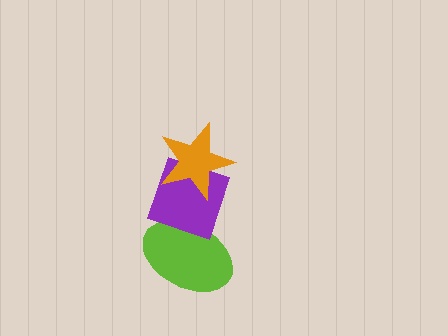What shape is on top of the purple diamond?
The orange star is on top of the purple diamond.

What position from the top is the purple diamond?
The purple diamond is 2nd from the top.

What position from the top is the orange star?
The orange star is 1st from the top.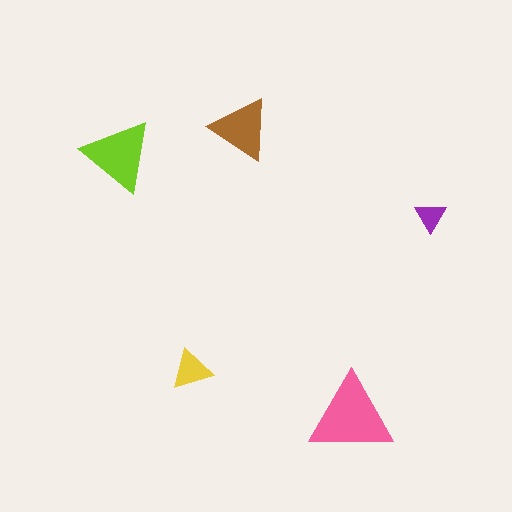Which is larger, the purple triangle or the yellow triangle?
The yellow one.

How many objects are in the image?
There are 5 objects in the image.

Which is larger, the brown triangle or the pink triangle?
The pink one.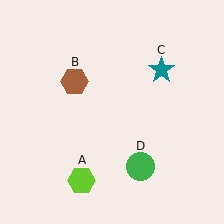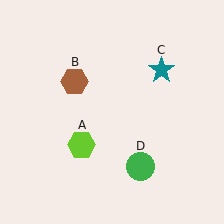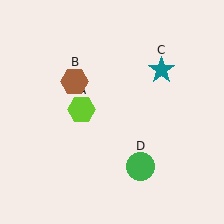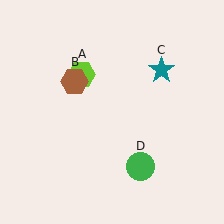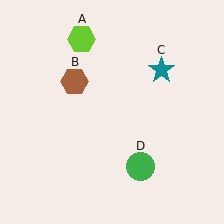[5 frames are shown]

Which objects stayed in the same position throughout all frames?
Brown hexagon (object B) and teal star (object C) and green circle (object D) remained stationary.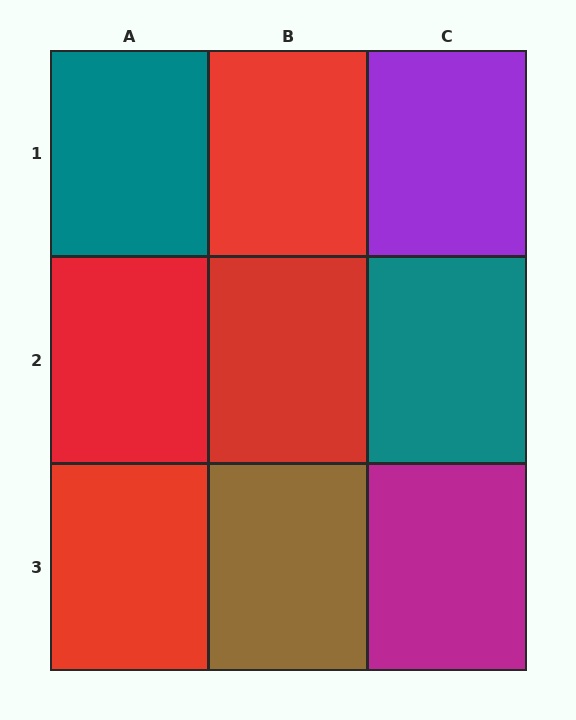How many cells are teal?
2 cells are teal.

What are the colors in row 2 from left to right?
Red, red, teal.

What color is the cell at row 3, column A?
Red.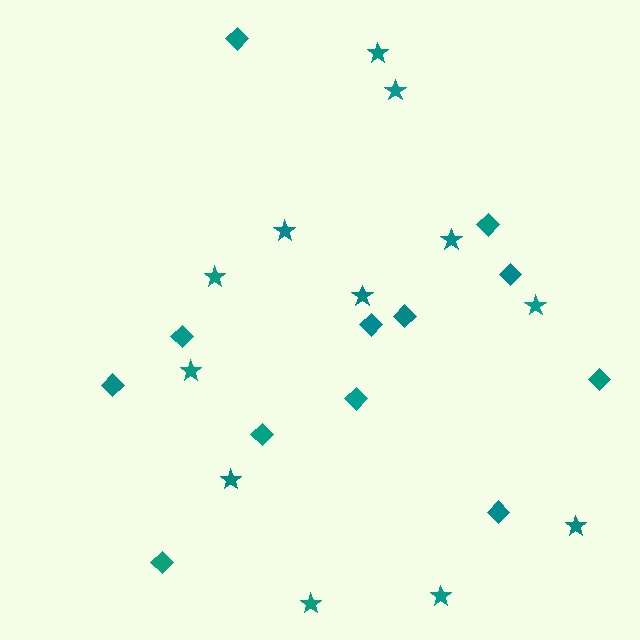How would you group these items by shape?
There are 2 groups: one group of stars (12) and one group of diamonds (12).